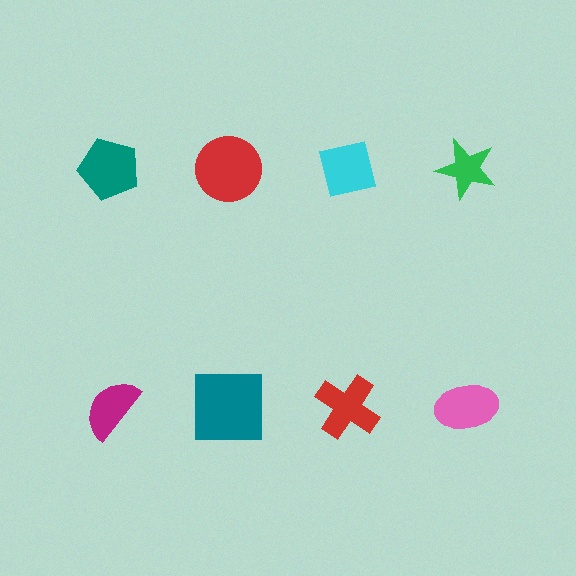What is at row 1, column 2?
A red circle.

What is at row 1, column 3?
A cyan square.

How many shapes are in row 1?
4 shapes.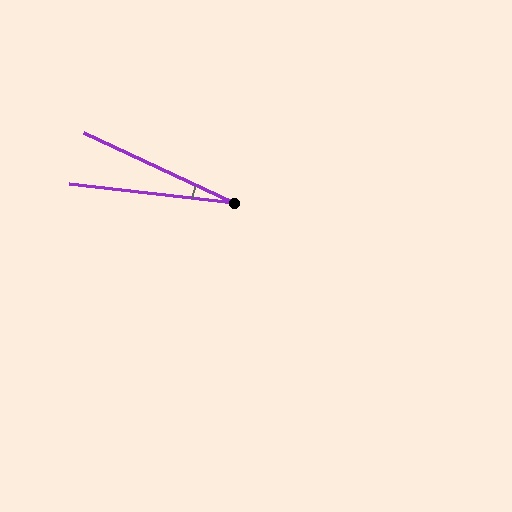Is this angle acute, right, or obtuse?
It is acute.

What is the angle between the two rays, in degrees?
Approximately 18 degrees.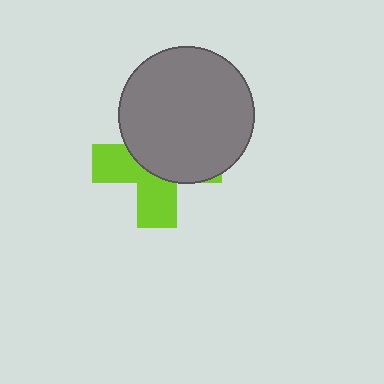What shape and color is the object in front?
The object in front is a gray circle.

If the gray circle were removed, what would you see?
You would see the complete lime cross.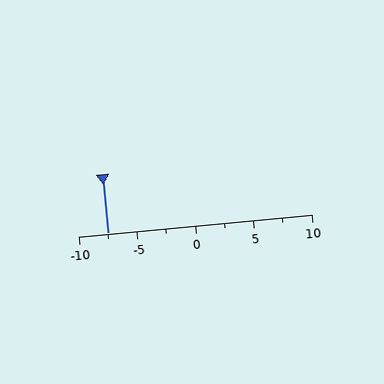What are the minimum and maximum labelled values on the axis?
The axis runs from -10 to 10.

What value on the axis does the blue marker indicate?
The marker indicates approximately -7.5.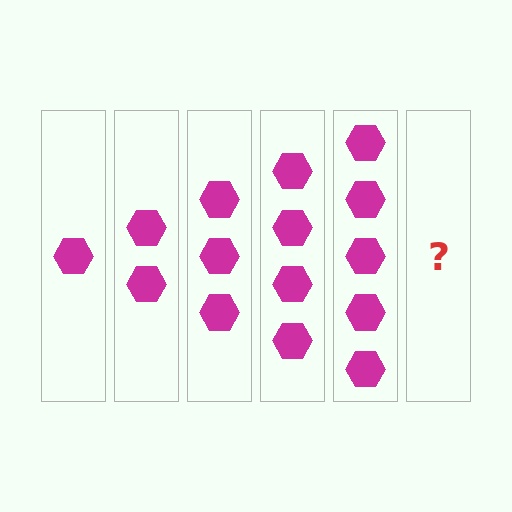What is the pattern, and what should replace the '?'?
The pattern is that each step adds one more hexagon. The '?' should be 6 hexagons.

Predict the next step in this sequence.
The next step is 6 hexagons.